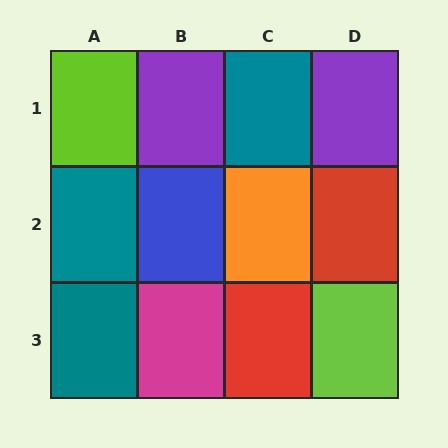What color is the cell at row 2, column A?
Teal.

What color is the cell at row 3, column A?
Teal.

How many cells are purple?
2 cells are purple.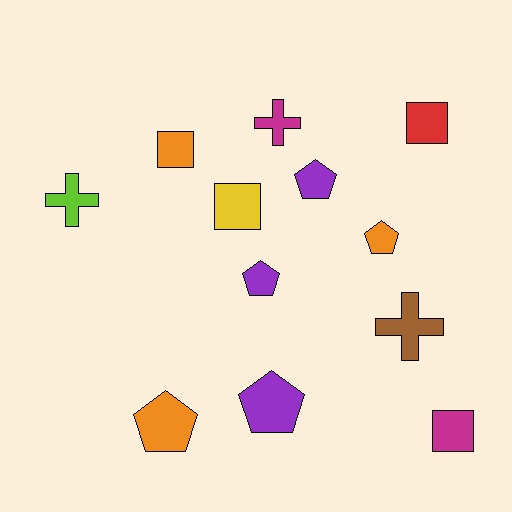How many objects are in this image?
There are 12 objects.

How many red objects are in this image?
There is 1 red object.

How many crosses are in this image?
There are 3 crosses.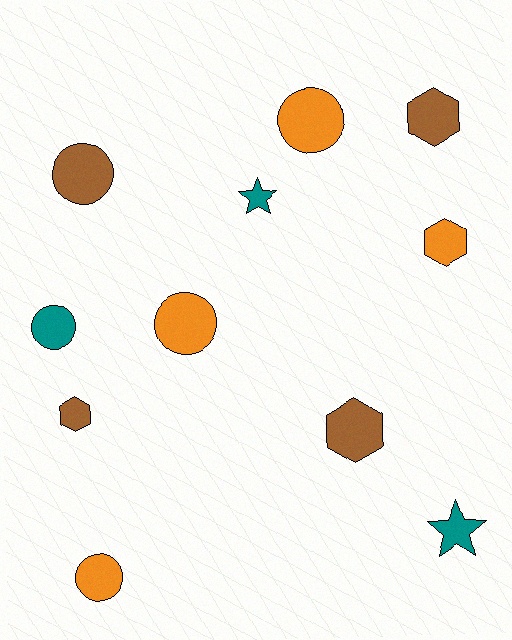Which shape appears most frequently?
Circle, with 5 objects.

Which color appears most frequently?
Brown, with 4 objects.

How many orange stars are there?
There are no orange stars.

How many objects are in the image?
There are 11 objects.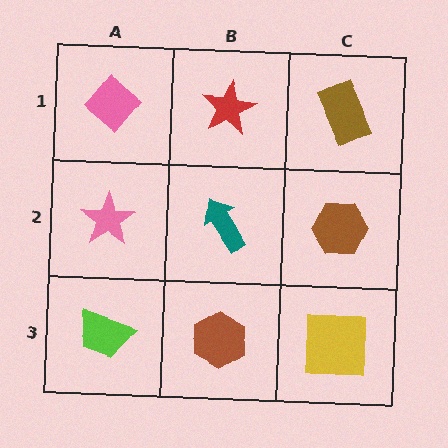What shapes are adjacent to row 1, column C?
A brown hexagon (row 2, column C), a red star (row 1, column B).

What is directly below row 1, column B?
A teal arrow.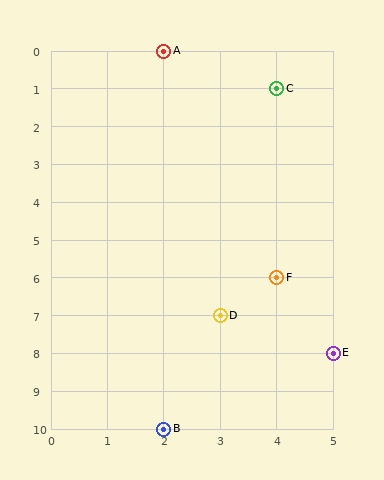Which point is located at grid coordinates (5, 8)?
Point E is at (5, 8).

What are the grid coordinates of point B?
Point B is at grid coordinates (2, 10).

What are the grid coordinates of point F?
Point F is at grid coordinates (4, 6).